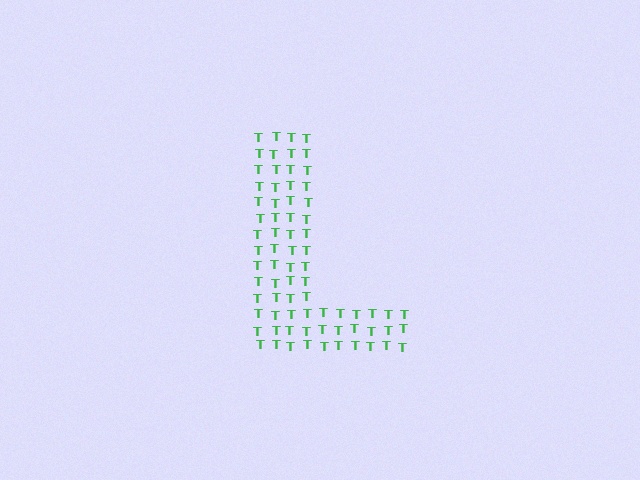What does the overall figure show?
The overall figure shows the letter L.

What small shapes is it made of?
It is made of small letter T's.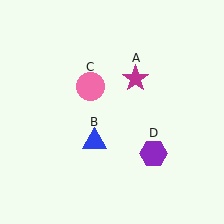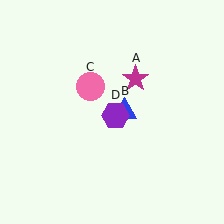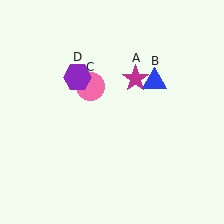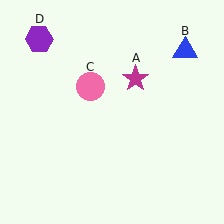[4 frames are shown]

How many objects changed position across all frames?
2 objects changed position: blue triangle (object B), purple hexagon (object D).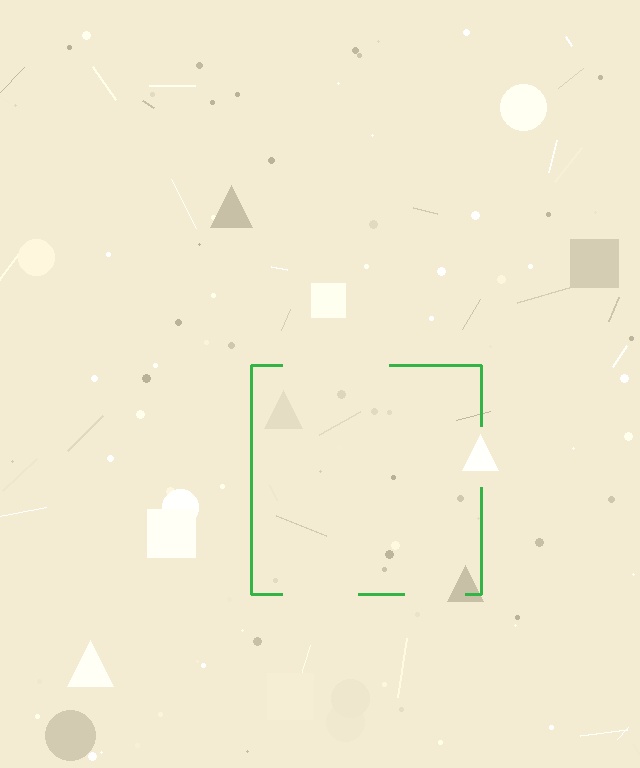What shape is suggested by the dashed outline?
The dashed outline suggests a square.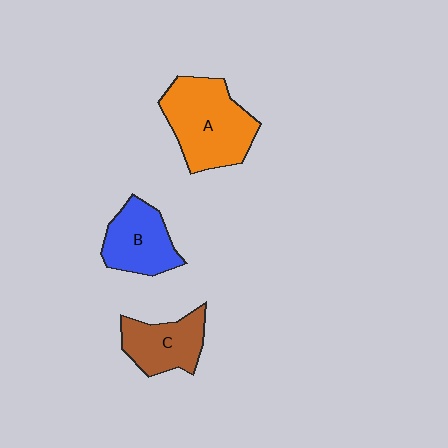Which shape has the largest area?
Shape A (orange).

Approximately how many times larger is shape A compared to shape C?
Approximately 1.6 times.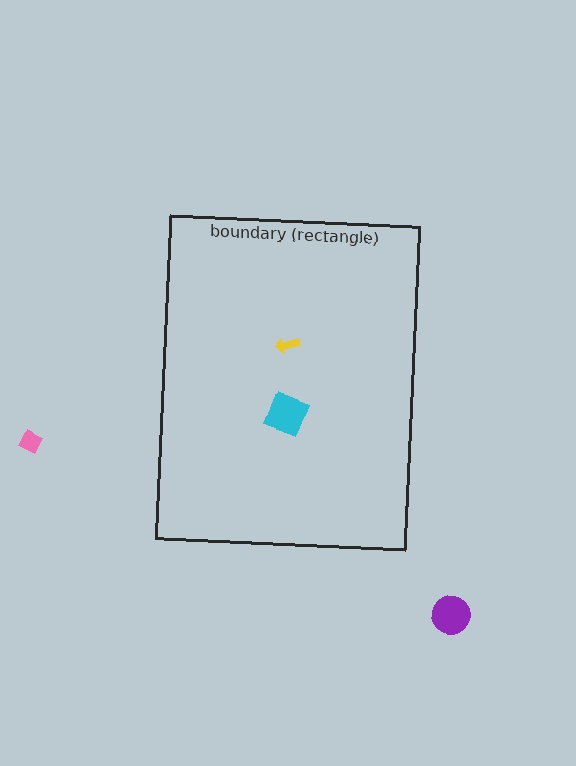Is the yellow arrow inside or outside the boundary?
Inside.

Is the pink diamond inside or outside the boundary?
Outside.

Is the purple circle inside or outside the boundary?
Outside.